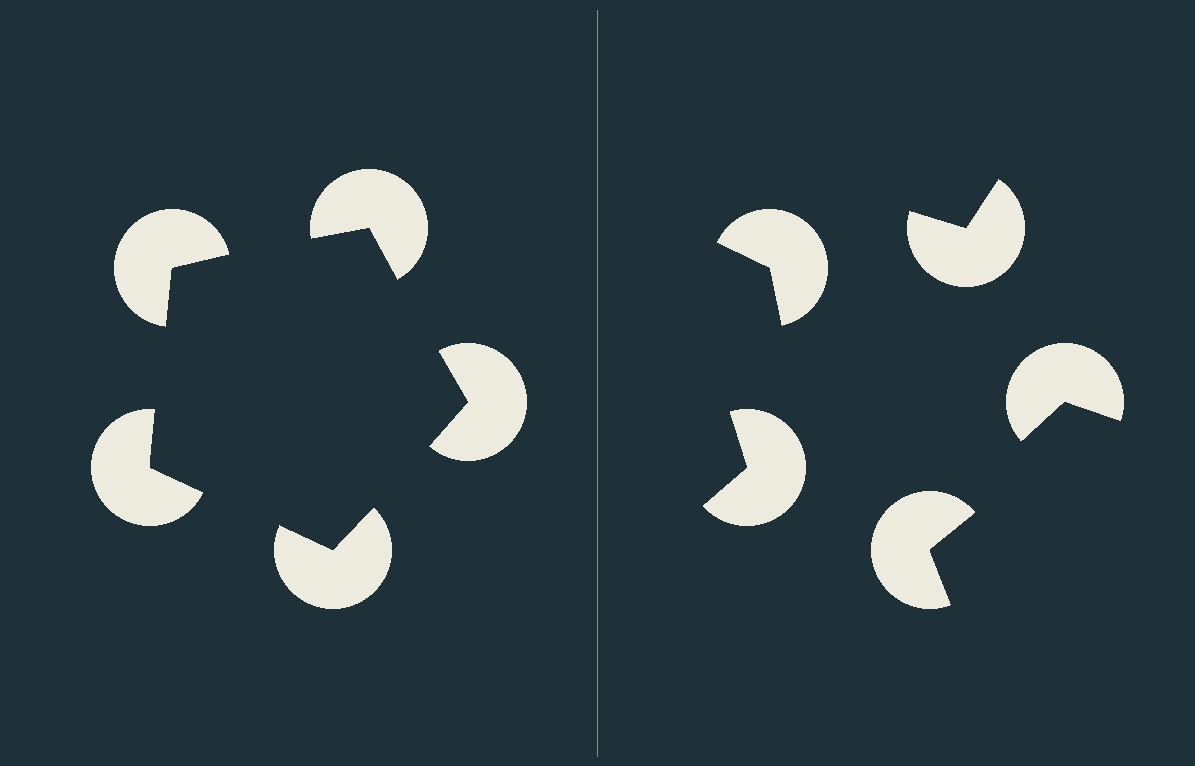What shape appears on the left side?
An illusory pentagon.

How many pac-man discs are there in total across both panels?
10 — 5 on each side.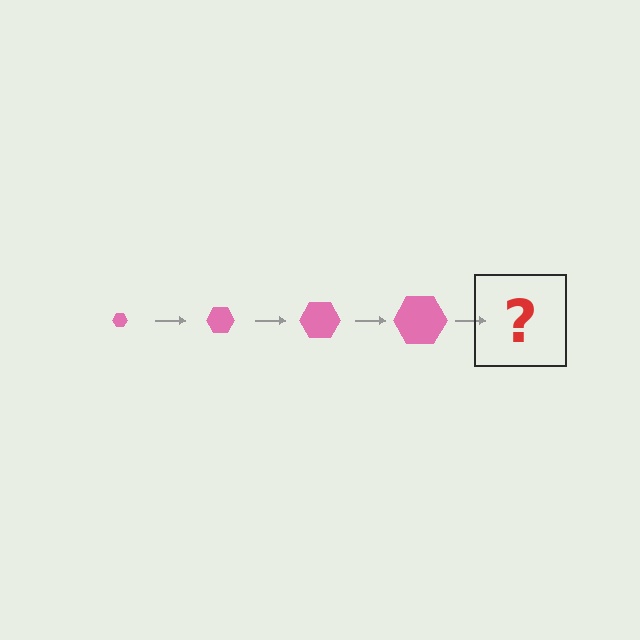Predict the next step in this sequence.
The next step is a pink hexagon, larger than the previous one.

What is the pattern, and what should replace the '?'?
The pattern is that the hexagon gets progressively larger each step. The '?' should be a pink hexagon, larger than the previous one.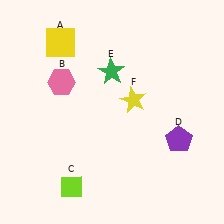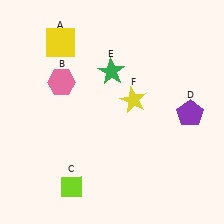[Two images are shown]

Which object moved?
The purple pentagon (D) moved up.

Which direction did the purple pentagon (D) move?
The purple pentagon (D) moved up.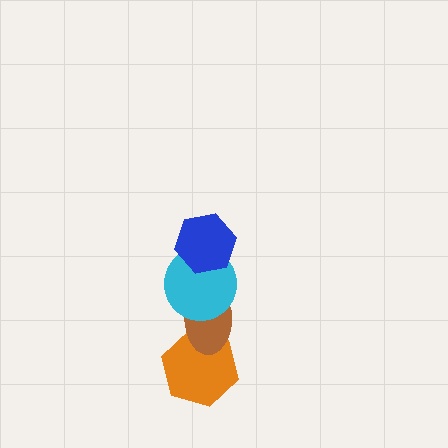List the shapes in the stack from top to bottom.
From top to bottom: the blue hexagon, the cyan circle, the brown ellipse, the orange hexagon.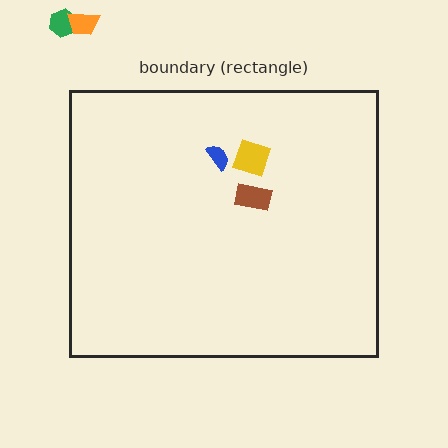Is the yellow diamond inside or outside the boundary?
Inside.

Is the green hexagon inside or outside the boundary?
Outside.